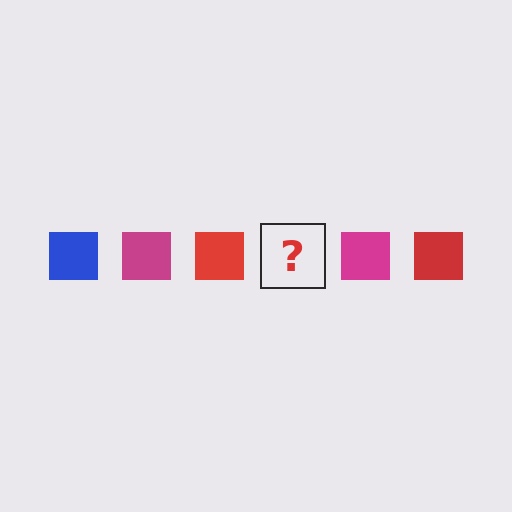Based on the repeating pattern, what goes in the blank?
The blank should be a blue square.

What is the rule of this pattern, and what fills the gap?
The rule is that the pattern cycles through blue, magenta, red squares. The gap should be filled with a blue square.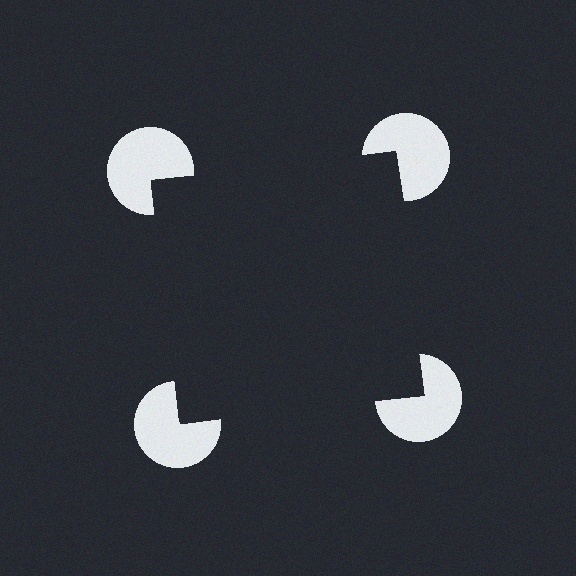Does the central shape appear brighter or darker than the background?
It typically appears slightly darker than the background, even though no actual brightness change is drawn.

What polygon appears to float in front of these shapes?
An illusory square — its edges are inferred from the aligned wedge cuts in the pac-man discs, not physically drawn.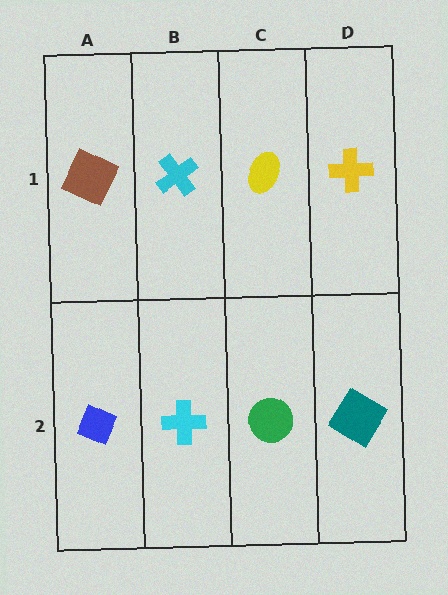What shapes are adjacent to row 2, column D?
A yellow cross (row 1, column D), a green circle (row 2, column C).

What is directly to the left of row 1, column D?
A yellow ellipse.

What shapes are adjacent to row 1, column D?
A teal diamond (row 2, column D), a yellow ellipse (row 1, column C).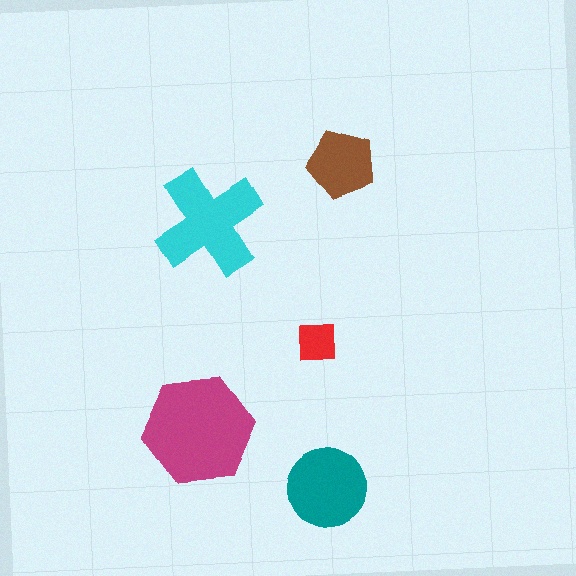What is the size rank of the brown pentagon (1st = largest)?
4th.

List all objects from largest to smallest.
The magenta hexagon, the cyan cross, the teal circle, the brown pentagon, the red square.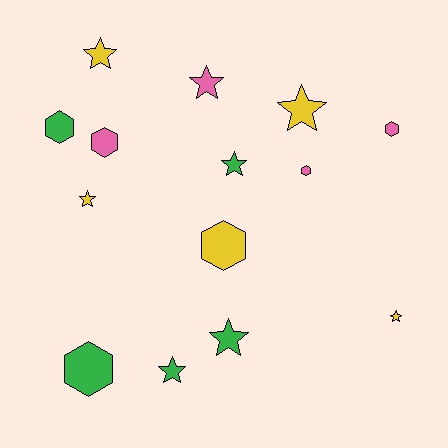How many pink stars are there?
There is 1 pink star.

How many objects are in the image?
There are 14 objects.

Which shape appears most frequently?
Star, with 8 objects.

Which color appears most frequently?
Green, with 5 objects.